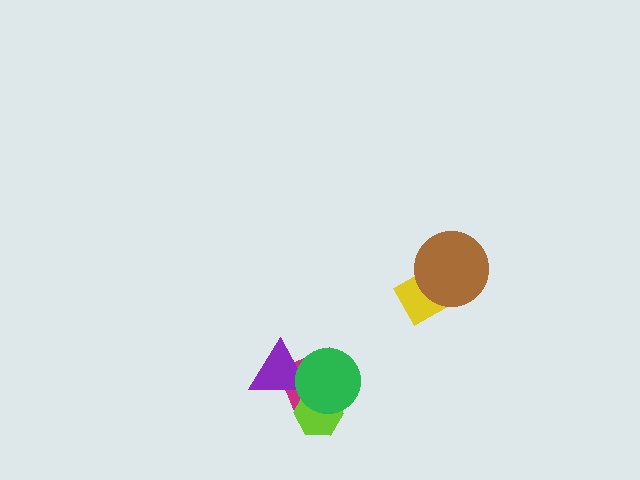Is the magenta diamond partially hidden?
Yes, it is partially covered by another shape.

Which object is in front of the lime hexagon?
The green circle is in front of the lime hexagon.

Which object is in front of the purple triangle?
The green circle is in front of the purple triangle.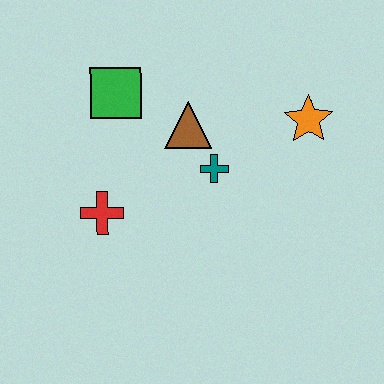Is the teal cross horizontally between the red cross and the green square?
No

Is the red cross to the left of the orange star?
Yes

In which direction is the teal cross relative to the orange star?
The teal cross is to the left of the orange star.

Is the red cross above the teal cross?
No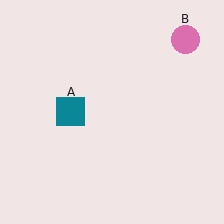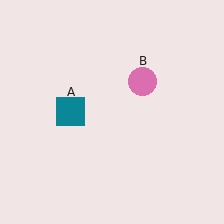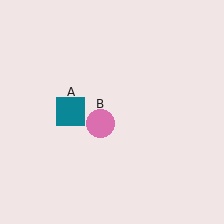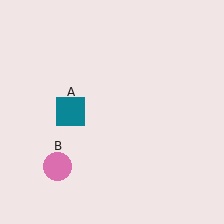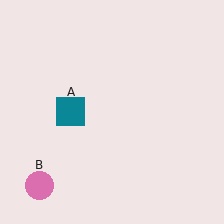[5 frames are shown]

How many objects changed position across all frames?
1 object changed position: pink circle (object B).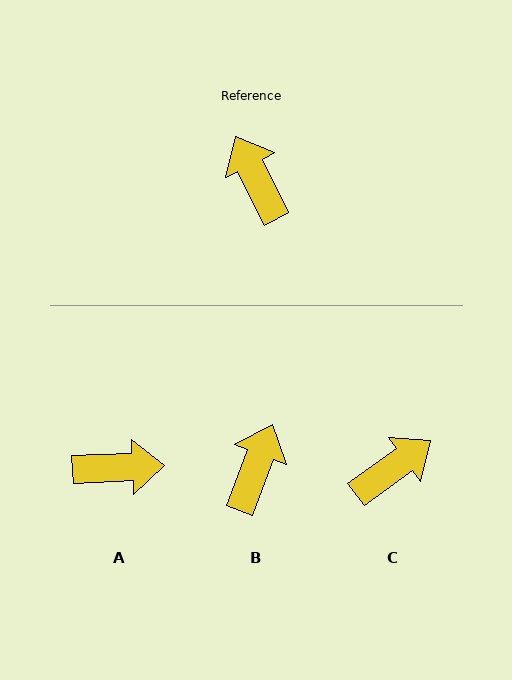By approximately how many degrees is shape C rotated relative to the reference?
Approximately 80 degrees clockwise.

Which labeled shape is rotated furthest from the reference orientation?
A, about 114 degrees away.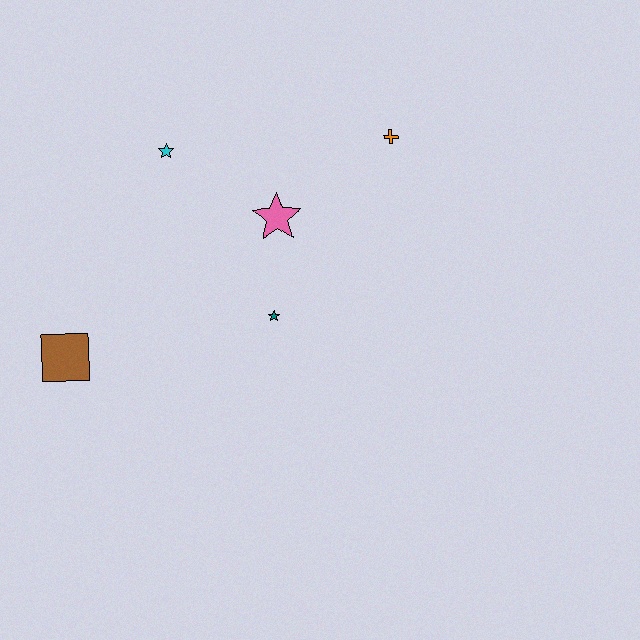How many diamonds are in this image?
There are no diamonds.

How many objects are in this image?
There are 5 objects.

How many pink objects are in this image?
There is 1 pink object.